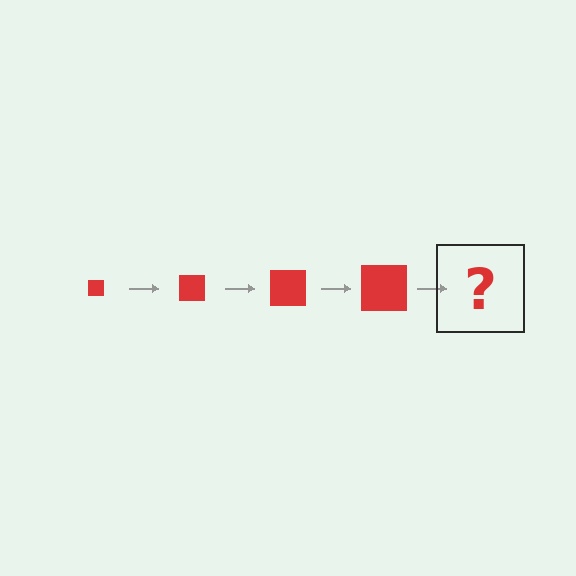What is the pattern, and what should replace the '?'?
The pattern is that the square gets progressively larger each step. The '?' should be a red square, larger than the previous one.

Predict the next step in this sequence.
The next step is a red square, larger than the previous one.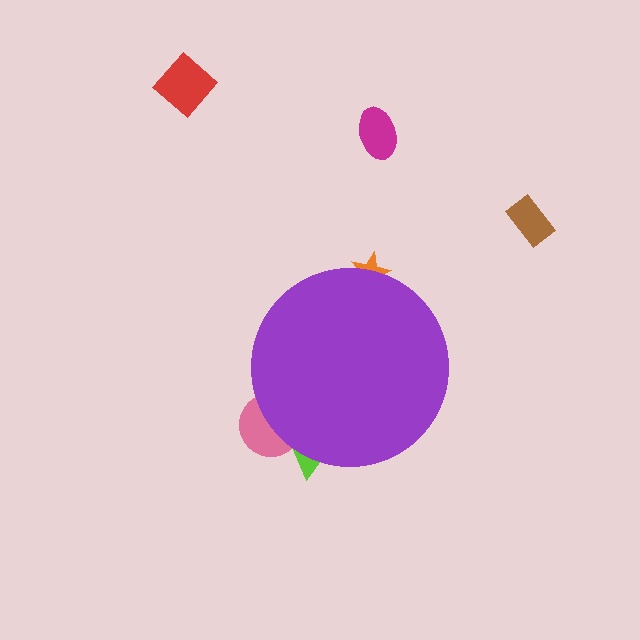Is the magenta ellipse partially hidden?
No, the magenta ellipse is fully visible.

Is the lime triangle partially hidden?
Yes, the lime triangle is partially hidden behind the purple circle.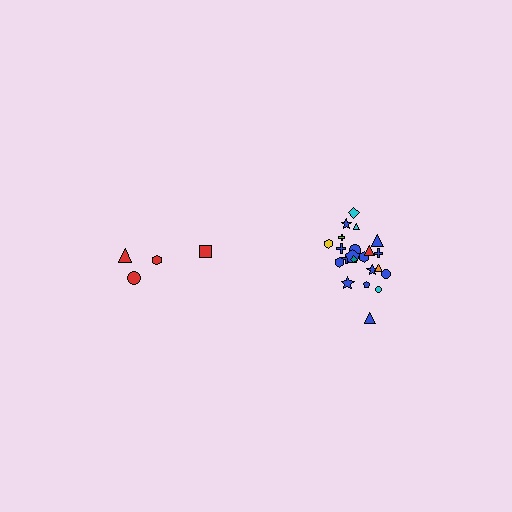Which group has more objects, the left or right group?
The right group.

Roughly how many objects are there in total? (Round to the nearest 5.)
Roughly 25 objects in total.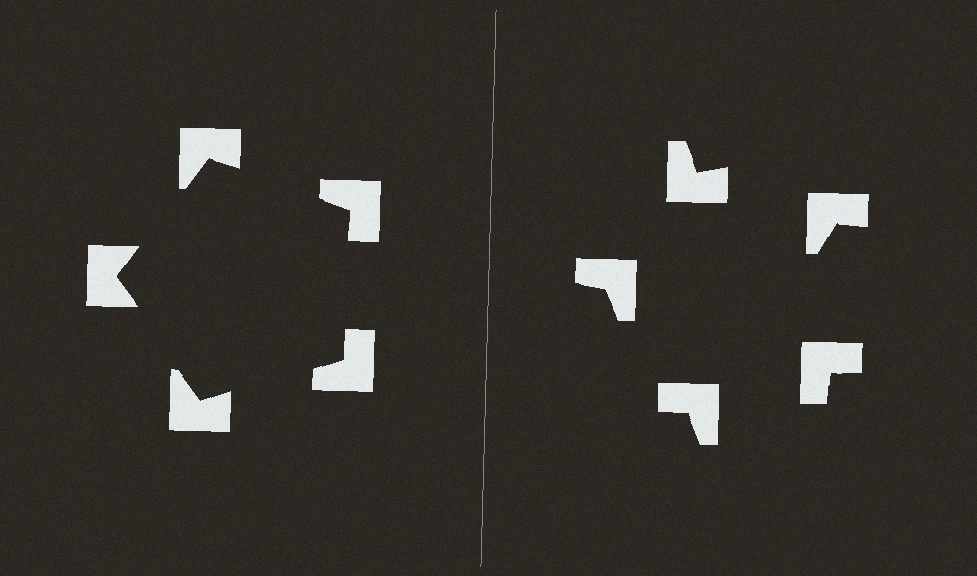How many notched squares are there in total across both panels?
10 — 5 on each side.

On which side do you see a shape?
An illusory pentagon appears on the left side. On the right side the wedge cuts are rotated, so no coherent shape forms.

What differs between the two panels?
The notched squares are positioned identically on both sides; only the wedge orientations differ. On the left they align to a pentagon; on the right they are misaligned.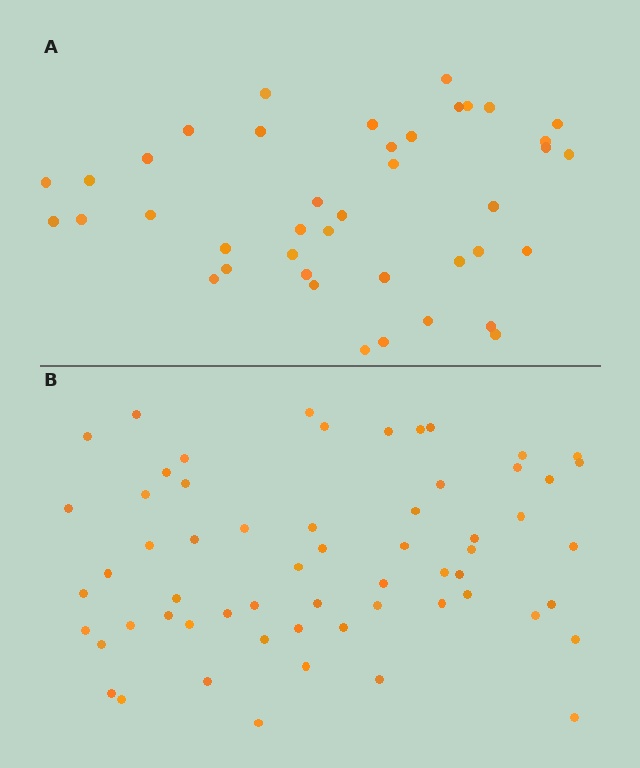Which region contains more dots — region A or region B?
Region B (the bottom region) has more dots.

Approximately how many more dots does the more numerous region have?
Region B has approximately 20 more dots than region A.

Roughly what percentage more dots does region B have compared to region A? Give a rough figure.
About 45% more.